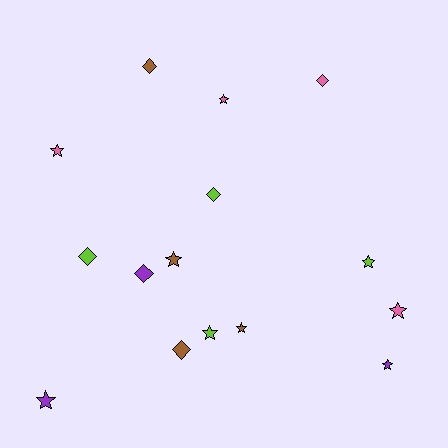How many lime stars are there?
There are 2 lime stars.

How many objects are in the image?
There are 15 objects.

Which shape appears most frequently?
Star, with 9 objects.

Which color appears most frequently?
Pink, with 4 objects.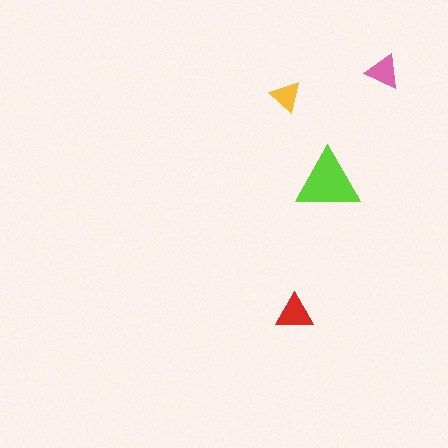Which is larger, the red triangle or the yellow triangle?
The red one.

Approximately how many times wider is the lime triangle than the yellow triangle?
About 2 times wider.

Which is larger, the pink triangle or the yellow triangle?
The pink one.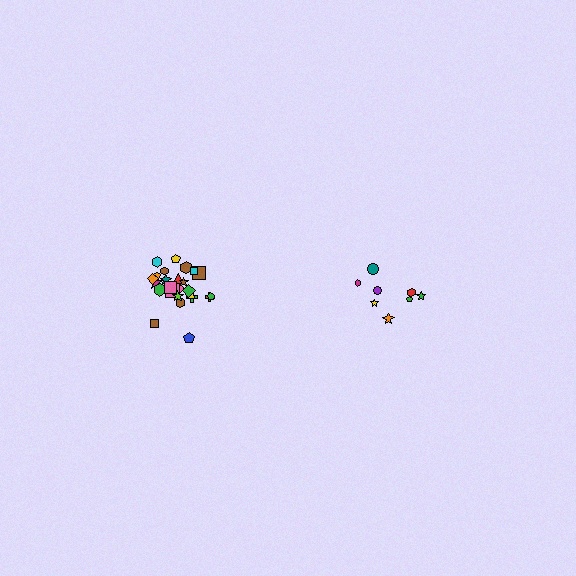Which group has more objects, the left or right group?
The left group.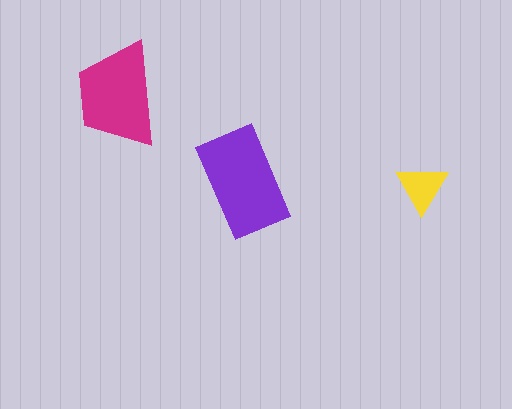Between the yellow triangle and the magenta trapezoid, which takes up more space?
The magenta trapezoid.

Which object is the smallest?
The yellow triangle.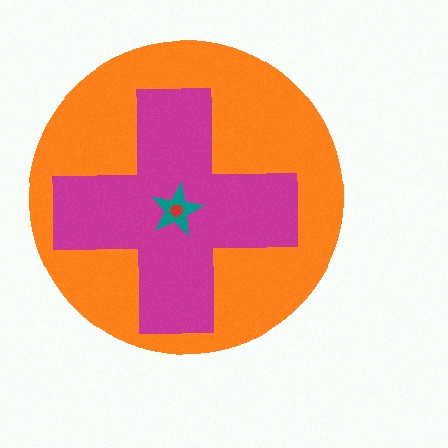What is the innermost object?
The red pentagon.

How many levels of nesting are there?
4.